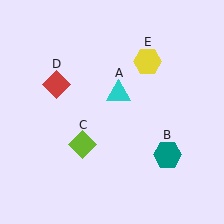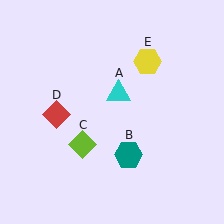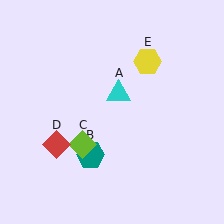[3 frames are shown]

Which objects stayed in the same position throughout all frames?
Cyan triangle (object A) and lime diamond (object C) and yellow hexagon (object E) remained stationary.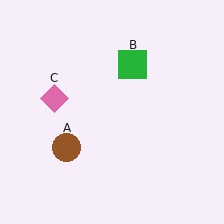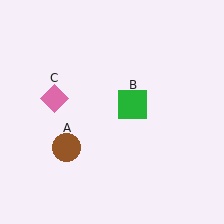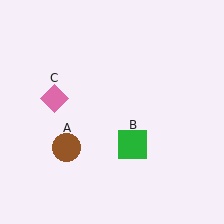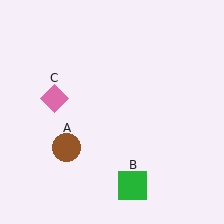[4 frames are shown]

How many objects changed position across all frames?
1 object changed position: green square (object B).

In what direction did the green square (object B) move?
The green square (object B) moved down.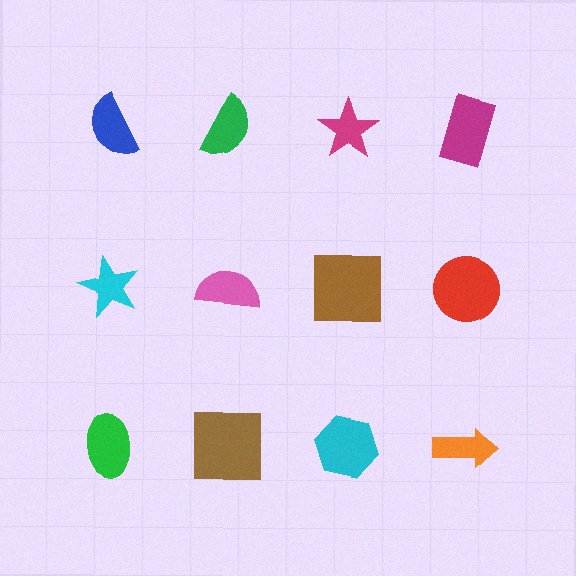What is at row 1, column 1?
A blue semicircle.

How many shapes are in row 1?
4 shapes.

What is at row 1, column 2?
A green semicircle.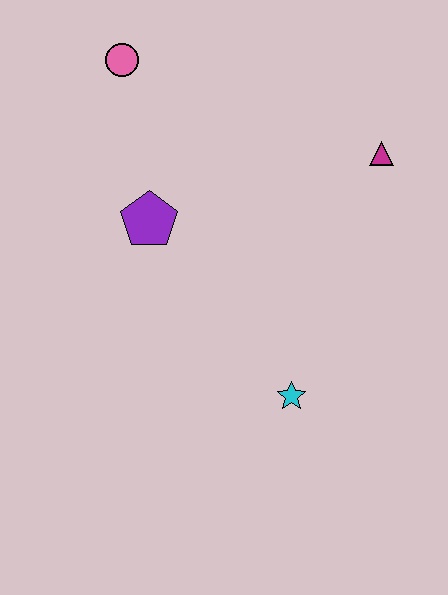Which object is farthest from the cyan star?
The pink circle is farthest from the cyan star.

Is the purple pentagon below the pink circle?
Yes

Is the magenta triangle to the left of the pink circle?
No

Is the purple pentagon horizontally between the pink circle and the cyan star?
Yes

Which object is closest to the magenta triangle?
The purple pentagon is closest to the magenta triangle.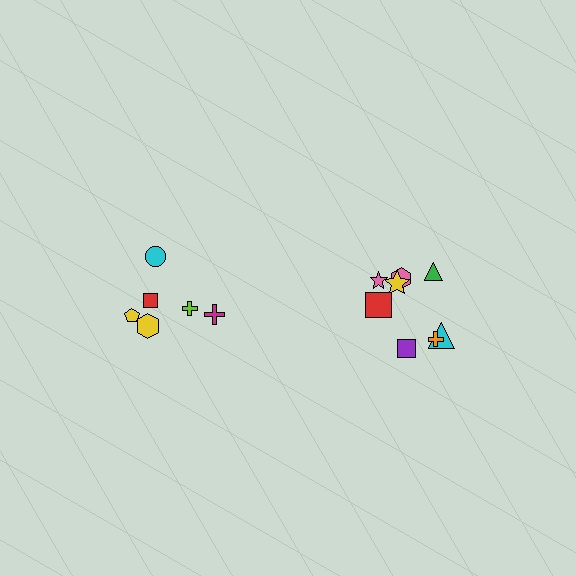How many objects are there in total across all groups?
There are 14 objects.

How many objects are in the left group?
There are 6 objects.